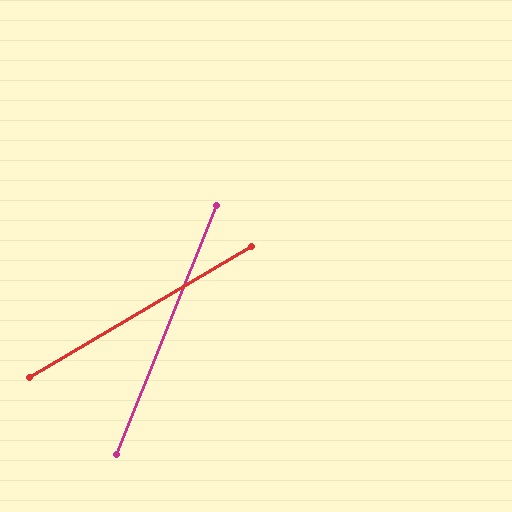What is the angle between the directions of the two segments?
Approximately 37 degrees.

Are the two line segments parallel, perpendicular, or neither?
Neither parallel nor perpendicular — they differ by about 37°.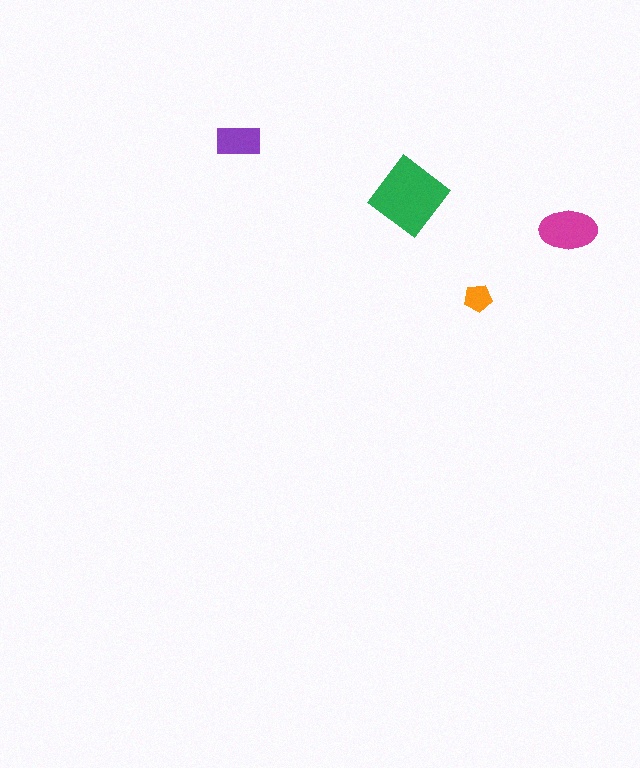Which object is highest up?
The purple rectangle is topmost.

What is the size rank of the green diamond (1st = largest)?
1st.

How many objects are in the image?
There are 4 objects in the image.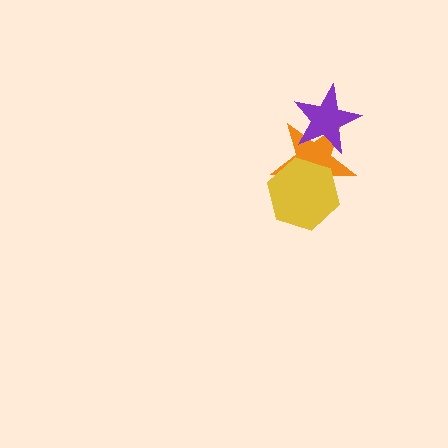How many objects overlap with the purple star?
1 object overlaps with the purple star.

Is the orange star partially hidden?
Yes, it is partially covered by another shape.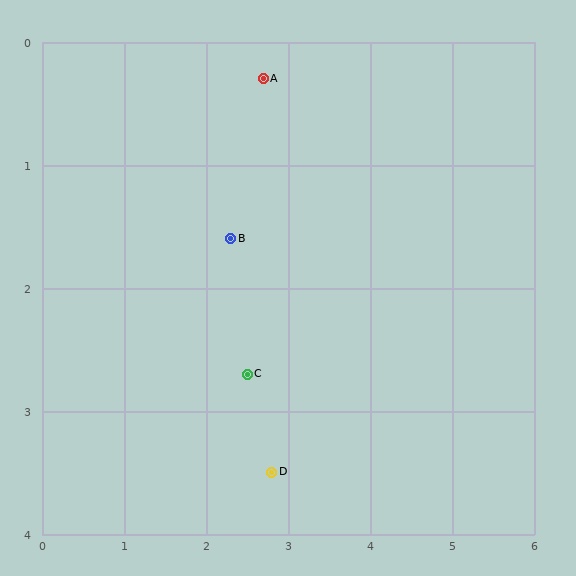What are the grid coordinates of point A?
Point A is at approximately (2.7, 0.3).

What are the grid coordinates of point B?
Point B is at approximately (2.3, 1.6).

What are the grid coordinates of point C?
Point C is at approximately (2.5, 2.7).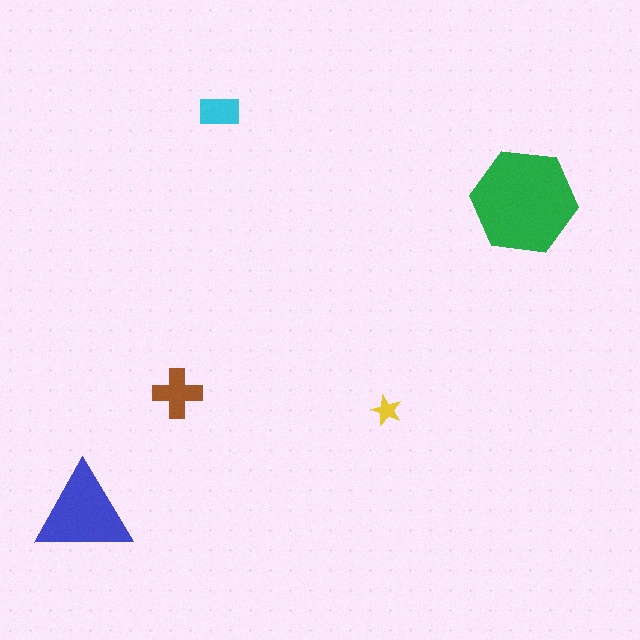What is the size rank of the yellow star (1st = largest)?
5th.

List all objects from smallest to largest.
The yellow star, the cyan rectangle, the brown cross, the blue triangle, the green hexagon.